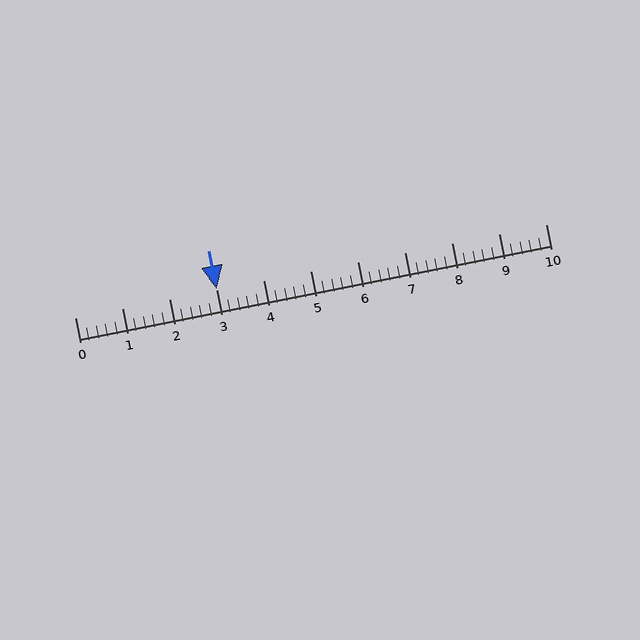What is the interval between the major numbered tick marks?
The major tick marks are spaced 1 units apart.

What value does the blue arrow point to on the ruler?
The blue arrow points to approximately 3.0.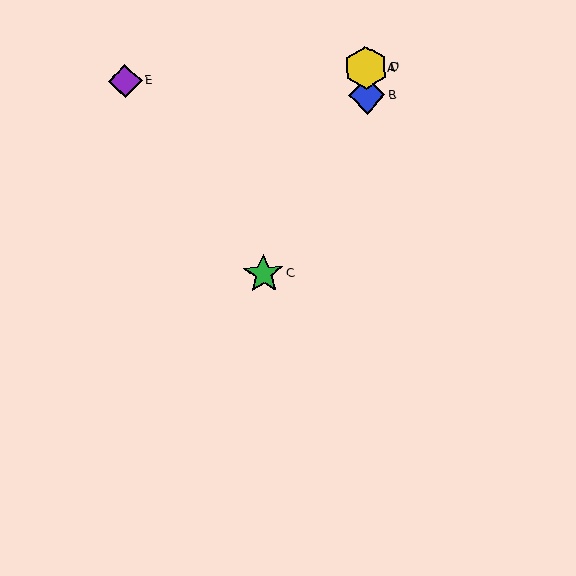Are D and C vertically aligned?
No, D is at x≈366 and C is at x≈263.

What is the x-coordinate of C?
Object C is at x≈263.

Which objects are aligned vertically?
Objects A, B, D are aligned vertically.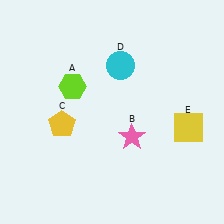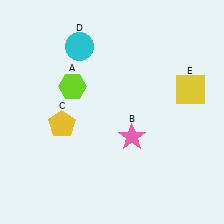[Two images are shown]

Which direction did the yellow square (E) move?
The yellow square (E) moved up.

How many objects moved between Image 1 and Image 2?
2 objects moved between the two images.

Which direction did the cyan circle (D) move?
The cyan circle (D) moved left.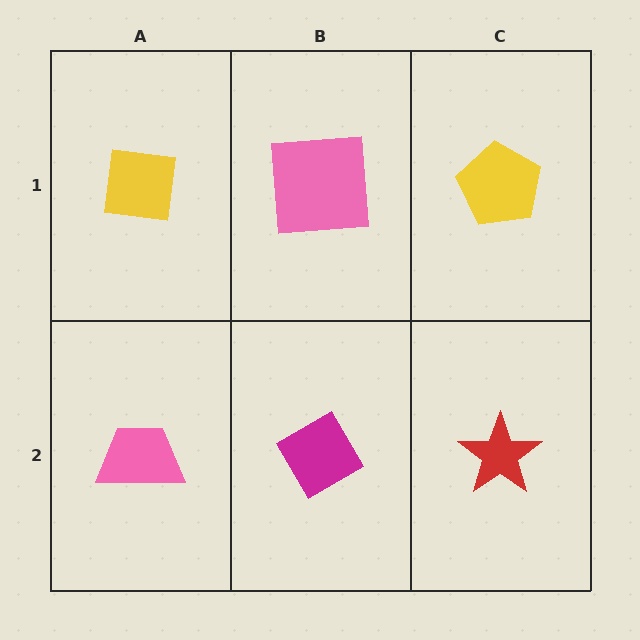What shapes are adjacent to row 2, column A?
A yellow square (row 1, column A), a magenta diamond (row 2, column B).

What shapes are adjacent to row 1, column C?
A red star (row 2, column C), a pink square (row 1, column B).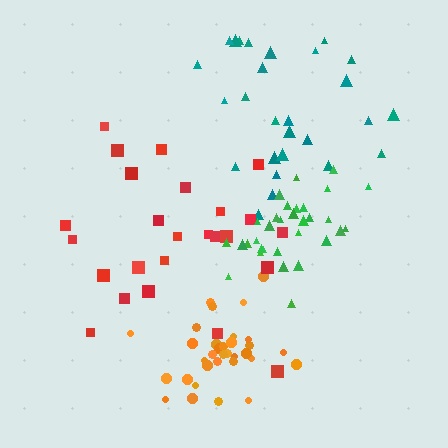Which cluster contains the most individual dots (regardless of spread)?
Orange (33).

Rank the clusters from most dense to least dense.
green, orange, teal, red.